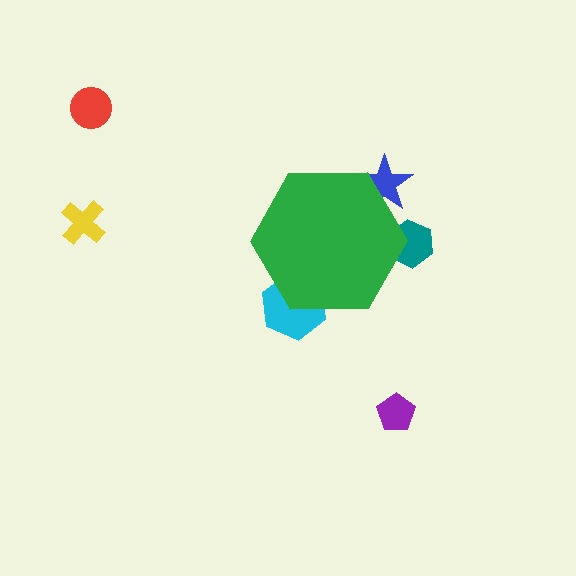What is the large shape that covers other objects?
A green hexagon.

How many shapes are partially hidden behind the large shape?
3 shapes are partially hidden.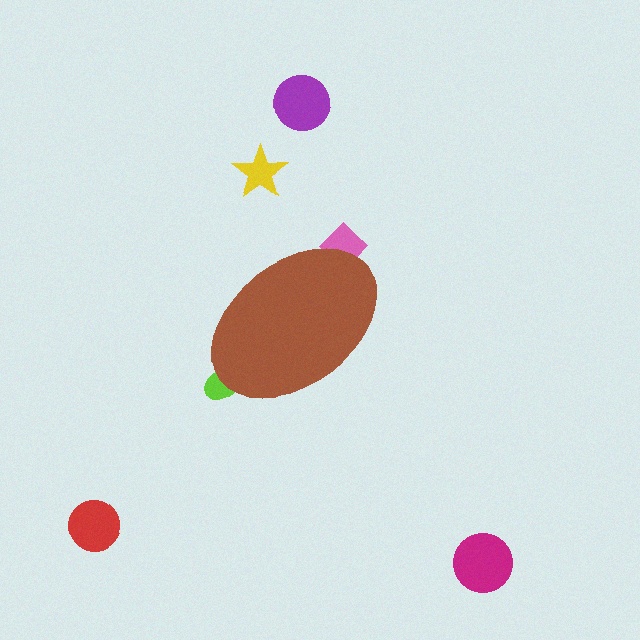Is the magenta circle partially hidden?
No, the magenta circle is fully visible.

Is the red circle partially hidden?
No, the red circle is fully visible.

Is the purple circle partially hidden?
No, the purple circle is fully visible.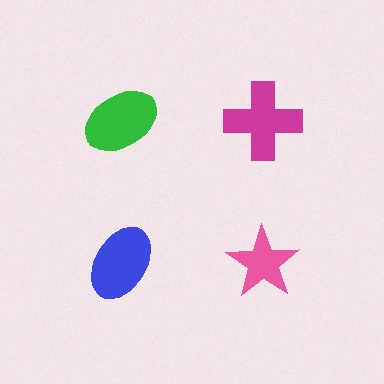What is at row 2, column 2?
A pink star.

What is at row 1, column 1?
A green ellipse.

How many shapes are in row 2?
2 shapes.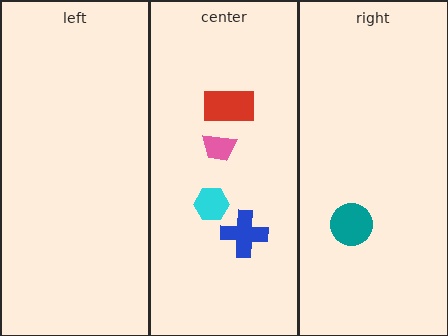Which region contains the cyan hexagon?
The center region.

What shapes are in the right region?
The teal circle.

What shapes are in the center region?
The cyan hexagon, the blue cross, the pink trapezoid, the red rectangle.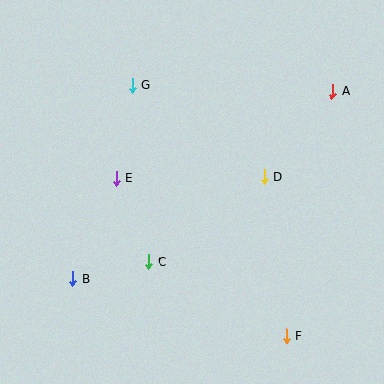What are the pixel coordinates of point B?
Point B is at (72, 279).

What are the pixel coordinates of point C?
Point C is at (149, 261).